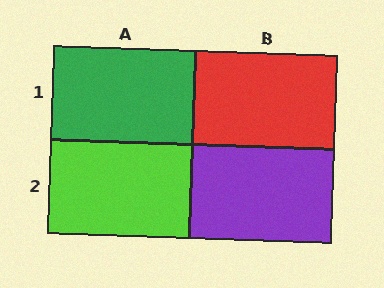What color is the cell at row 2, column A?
Lime.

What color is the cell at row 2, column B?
Purple.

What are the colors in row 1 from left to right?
Green, red.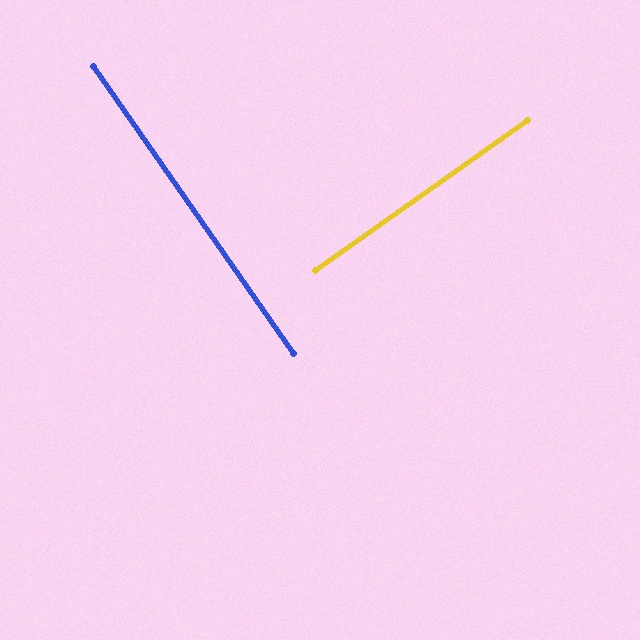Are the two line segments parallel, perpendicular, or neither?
Perpendicular — they meet at approximately 90°.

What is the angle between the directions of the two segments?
Approximately 90 degrees.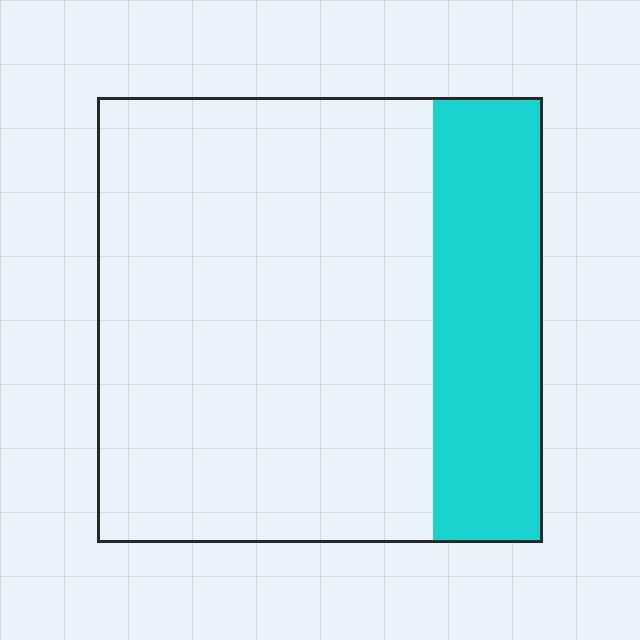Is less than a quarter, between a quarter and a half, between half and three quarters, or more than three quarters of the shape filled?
Less than a quarter.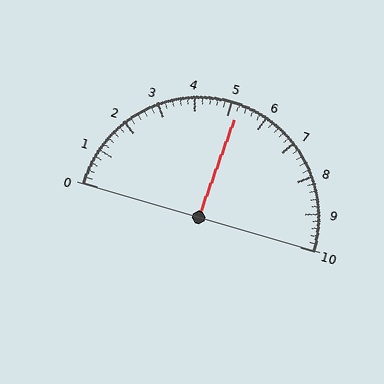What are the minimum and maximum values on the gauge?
The gauge ranges from 0 to 10.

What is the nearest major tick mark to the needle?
The nearest major tick mark is 5.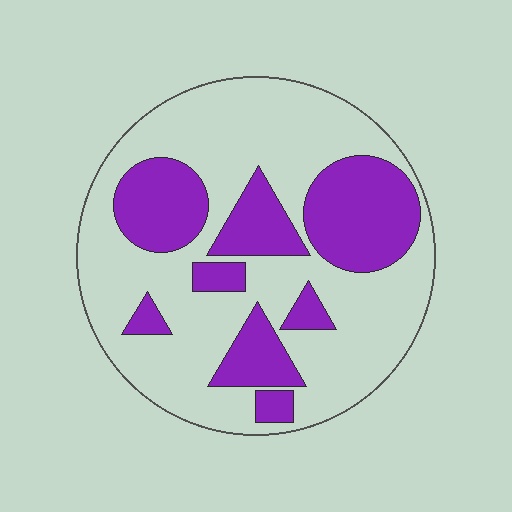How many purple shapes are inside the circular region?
8.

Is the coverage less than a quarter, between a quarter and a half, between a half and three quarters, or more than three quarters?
Between a quarter and a half.